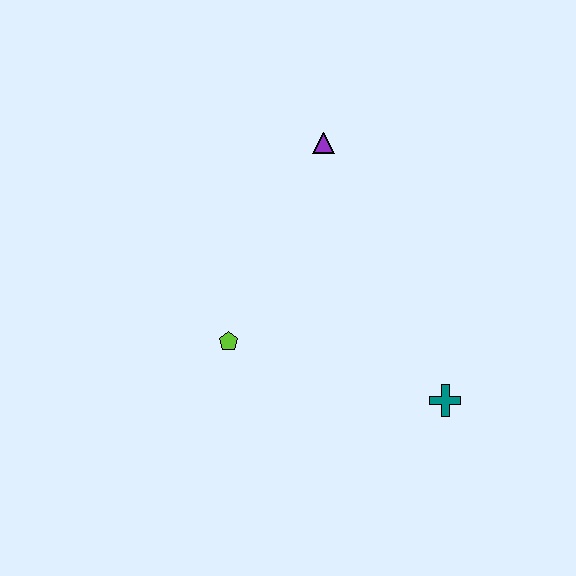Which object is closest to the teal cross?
The lime pentagon is closest to the teal cross.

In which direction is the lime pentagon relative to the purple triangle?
The lime pentagon is below the purple triangle.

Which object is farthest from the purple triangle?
The teal cross is farthest from the purple triangle.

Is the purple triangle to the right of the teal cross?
No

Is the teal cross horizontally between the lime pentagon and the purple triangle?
No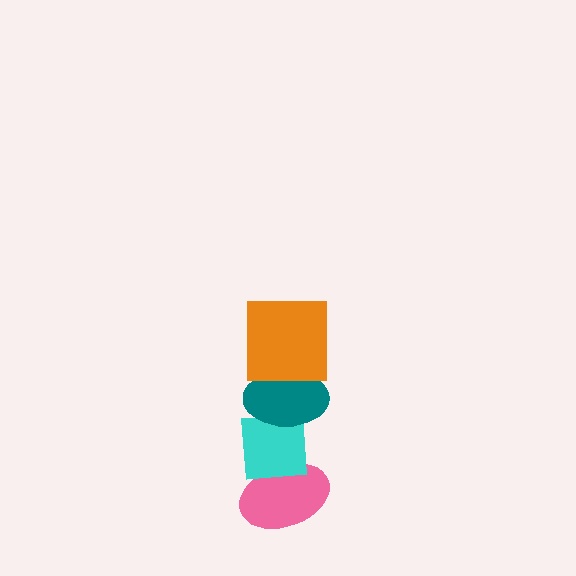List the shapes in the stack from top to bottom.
From top to bottom: the orange square, the teal ellipse, the cyan square, the pink ellipse.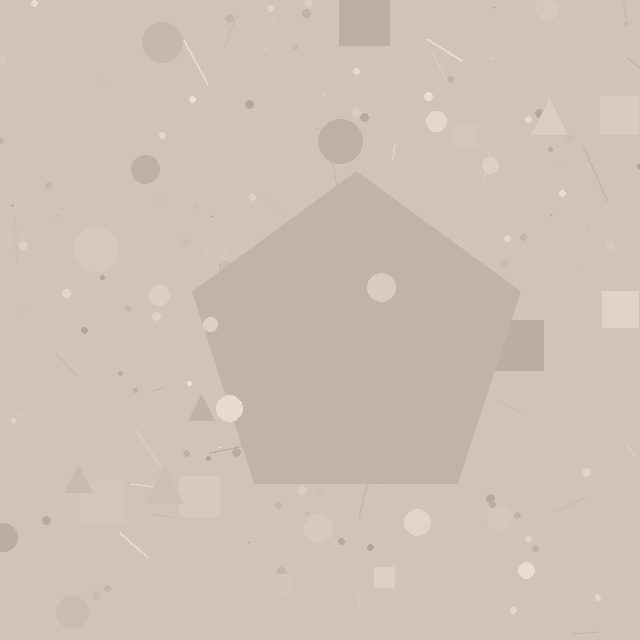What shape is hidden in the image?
A pentagon is hidden in the image.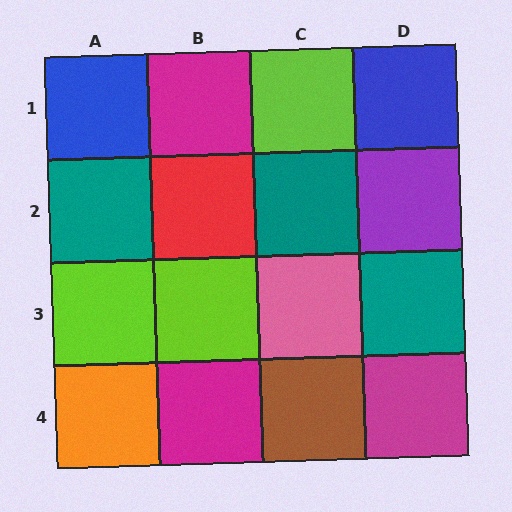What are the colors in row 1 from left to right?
Blue, magenta, lime, blue.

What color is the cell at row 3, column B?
Lime.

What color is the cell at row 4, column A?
Orange.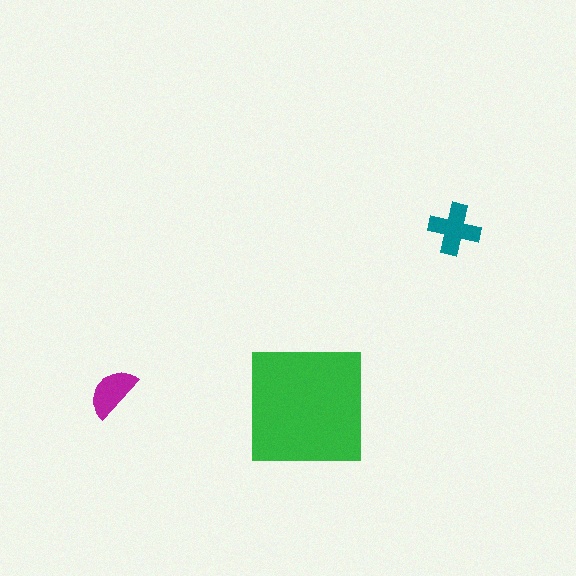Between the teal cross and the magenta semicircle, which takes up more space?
The teal cross.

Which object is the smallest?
The magenta semicircle.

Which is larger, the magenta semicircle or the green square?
The green square.